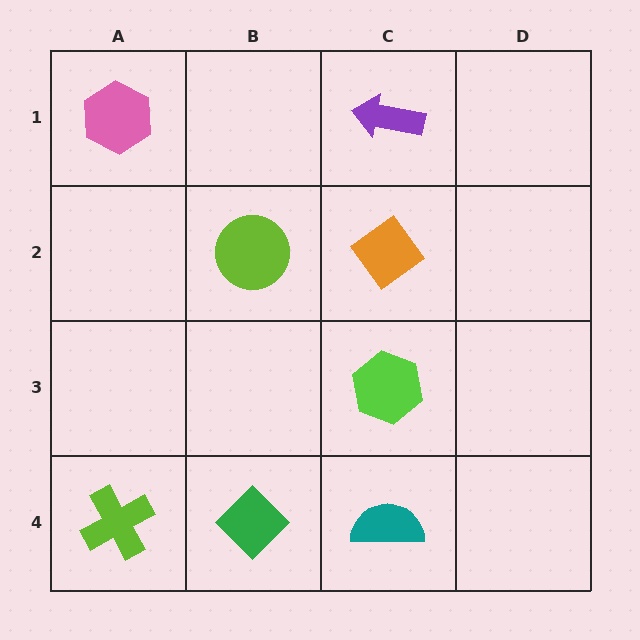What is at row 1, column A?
A pink hexagon.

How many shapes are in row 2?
2 shapes.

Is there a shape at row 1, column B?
No, that cell is empty.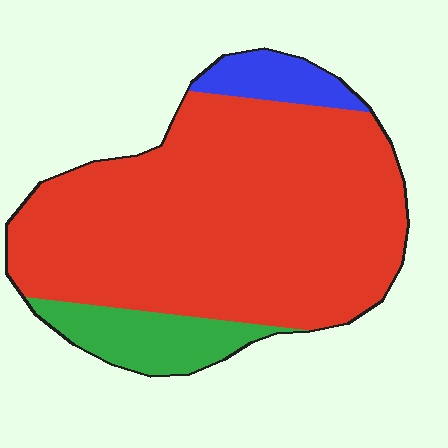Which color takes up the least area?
Blue, at roughly 5%.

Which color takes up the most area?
Red, at roughly 80%.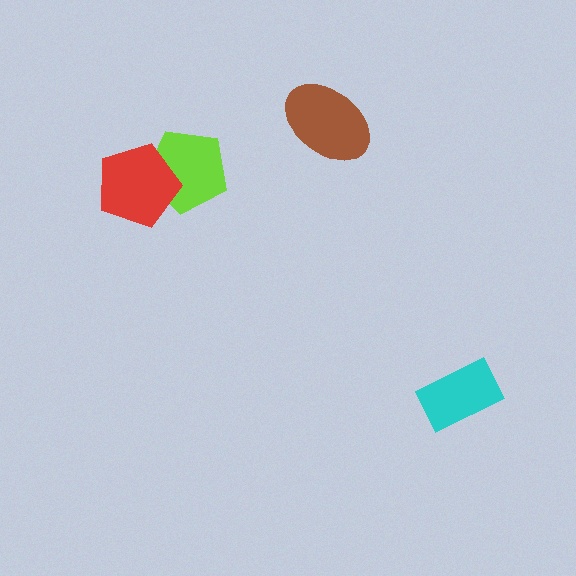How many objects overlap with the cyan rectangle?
0 objects overlap with the cyan rectangle.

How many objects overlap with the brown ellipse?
0 objects overlap with the brown ellipse.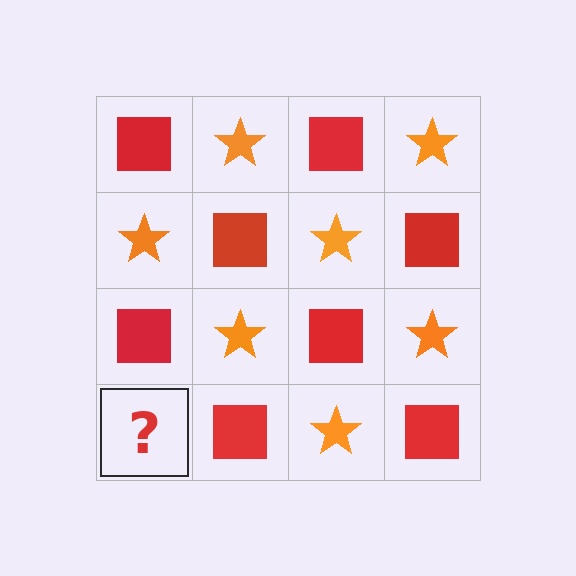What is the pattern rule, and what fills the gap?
The rule is that it alternates red square and orange star in a checkerboard pattern. The gap should be filled with an orange star.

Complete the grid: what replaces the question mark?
The question mark should be replaced with an orange star.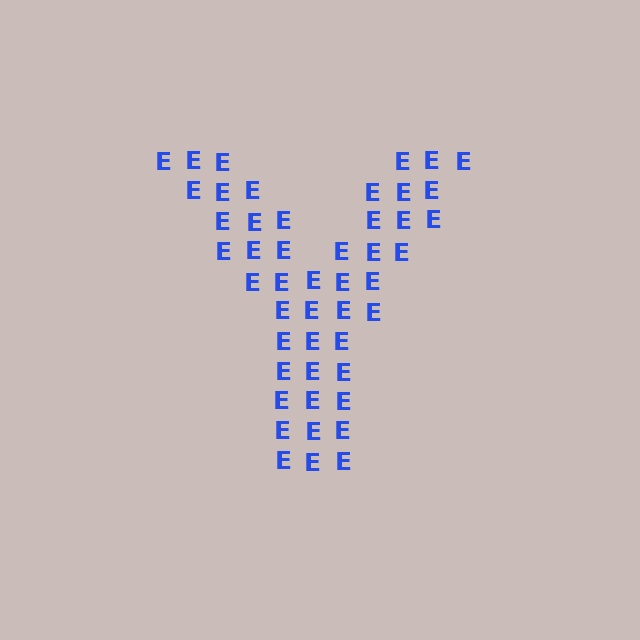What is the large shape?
The large shape is the letter Y.